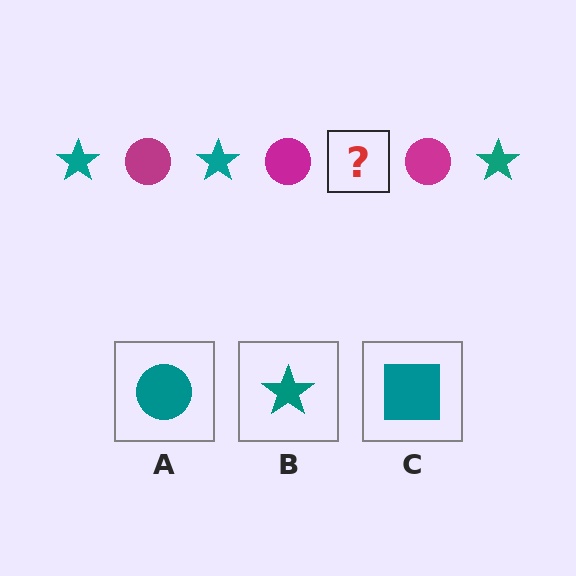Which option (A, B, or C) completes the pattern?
B.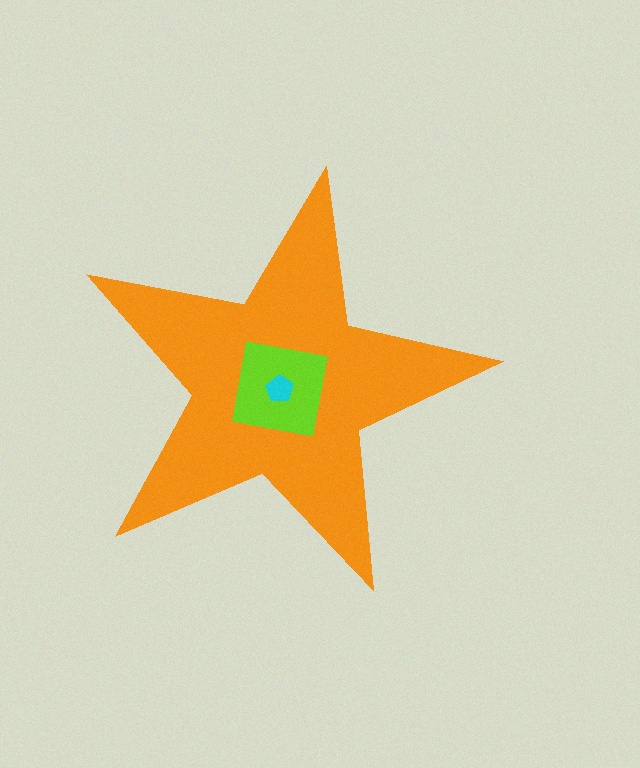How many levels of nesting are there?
3.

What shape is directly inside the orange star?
The lime square.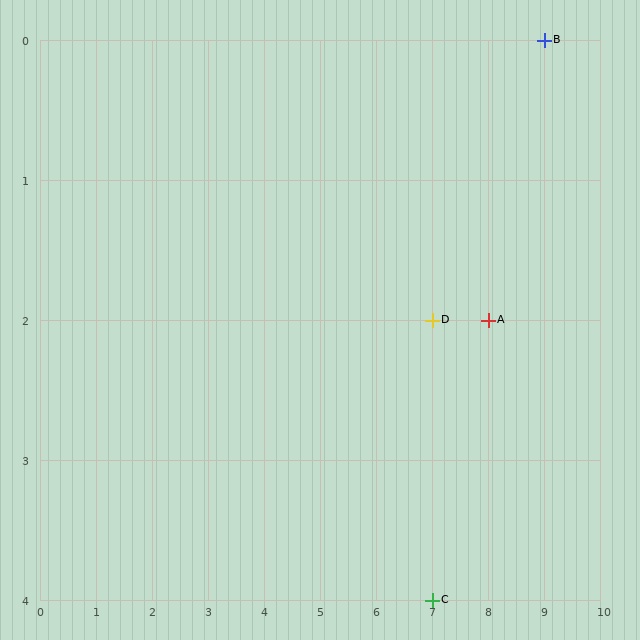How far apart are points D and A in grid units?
Points D and A are 1 column apart.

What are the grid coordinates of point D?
Point D is at grid coordinates (7, 2).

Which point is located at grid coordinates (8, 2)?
Point A is at (8, 2).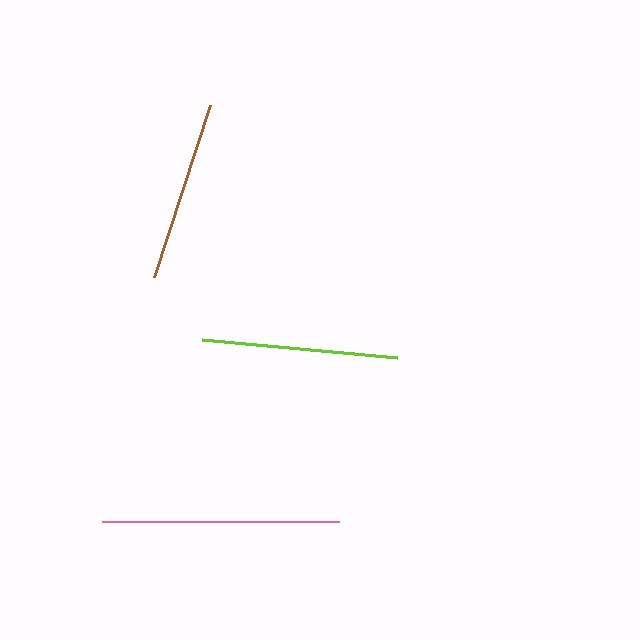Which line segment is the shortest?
The brown line is the shortest at approximately 181 pixels.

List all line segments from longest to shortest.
From longest to shortest: pink, lime, brown.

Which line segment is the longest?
The pink line is the longest at approximately 237 pixels.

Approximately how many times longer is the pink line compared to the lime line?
The pink line is approximately 1.2 times the length of the lime line.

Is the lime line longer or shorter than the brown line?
The lime line is longer than the brown line.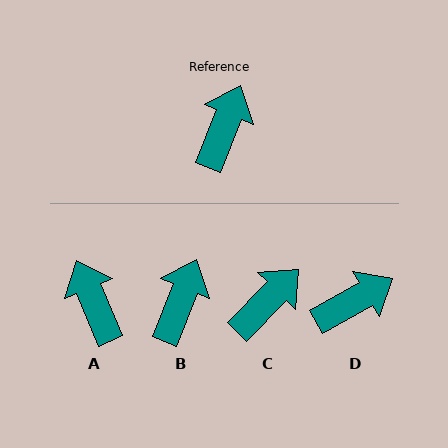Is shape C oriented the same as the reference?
No, it is off by about 23 degrees.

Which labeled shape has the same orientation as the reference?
B.